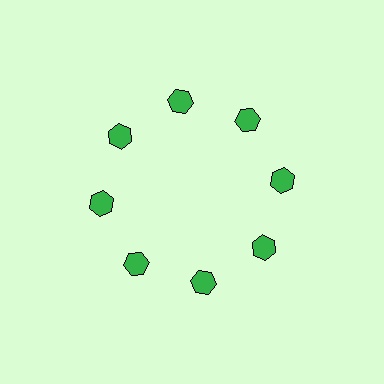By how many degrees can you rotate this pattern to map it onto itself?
The pattern maps onto itself every 45 degrees of rotation.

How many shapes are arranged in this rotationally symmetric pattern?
There are 8 shapes, arranged in 8 groups of 1.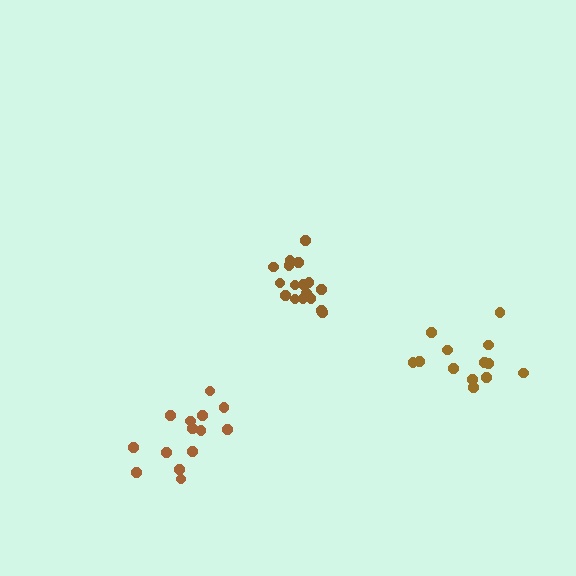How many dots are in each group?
Group 1: 17 dots, Group 2: 14 dots, Group 3: 13 dots (44 total).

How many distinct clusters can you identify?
There are 3 distinct clusters.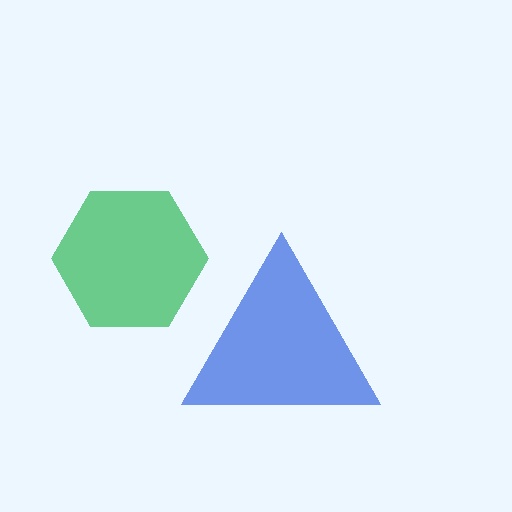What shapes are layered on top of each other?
The layered shapes are: a blue triangle, a green hexagon.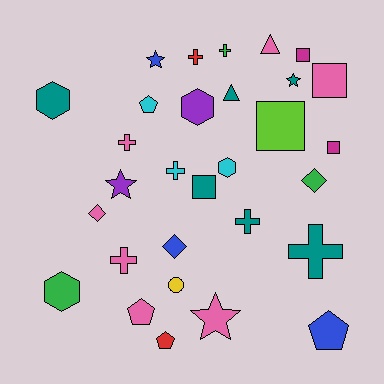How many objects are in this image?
There are 30 objects.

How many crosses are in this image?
There are 7 crosses.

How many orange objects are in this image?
There are no orange objects.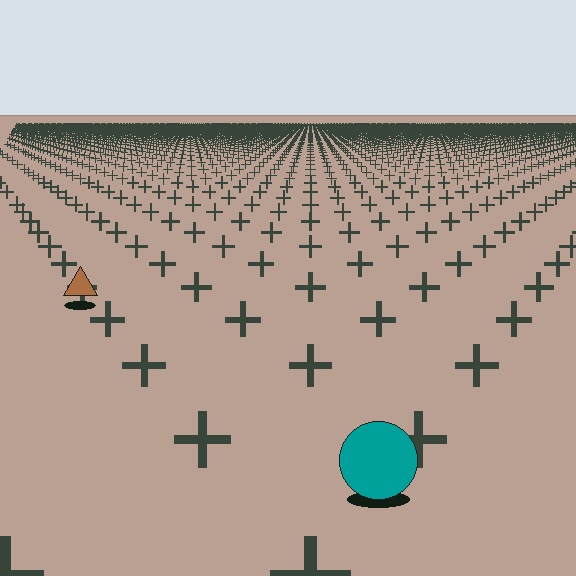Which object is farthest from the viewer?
The brown triangle is farthest from the viewer. It appears smaller and the ground texture around it is denser.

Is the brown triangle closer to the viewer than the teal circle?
No. The teal circle is closer — you can tell from the texture gradient: the ground texture is coarser near it.